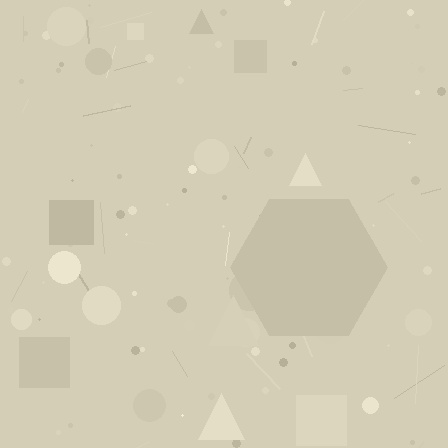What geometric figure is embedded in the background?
A hexagon is embedded in the background.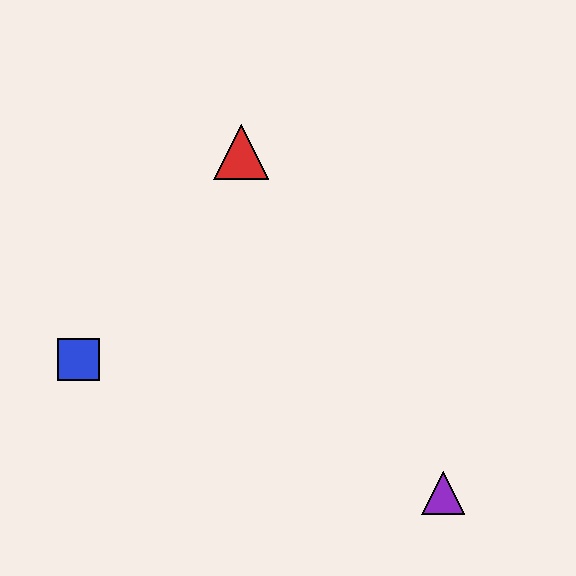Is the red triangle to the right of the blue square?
Yes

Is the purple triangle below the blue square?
Yes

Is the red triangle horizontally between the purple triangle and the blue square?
Yes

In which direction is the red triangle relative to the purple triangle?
The red triangle is above the purple triangle.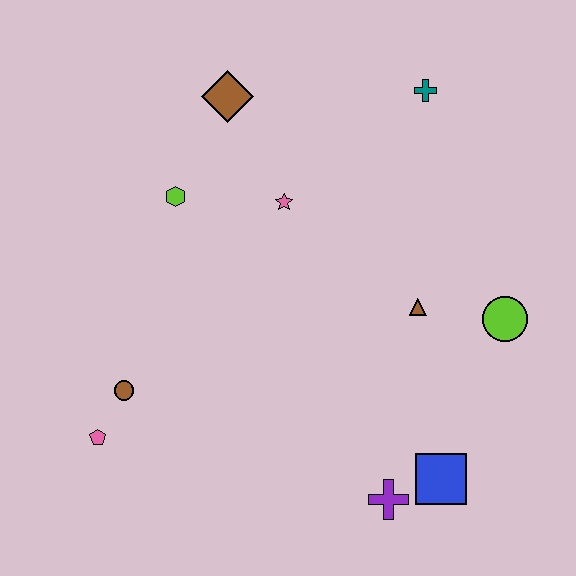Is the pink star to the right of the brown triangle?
No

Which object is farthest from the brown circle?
The teal cross is farthest from the brown circle.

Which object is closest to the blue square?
The purple cross is closest to the blue square.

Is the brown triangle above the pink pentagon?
Yes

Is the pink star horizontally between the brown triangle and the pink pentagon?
Yes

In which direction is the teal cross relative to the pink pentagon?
The teal cross is above the pink pentagon.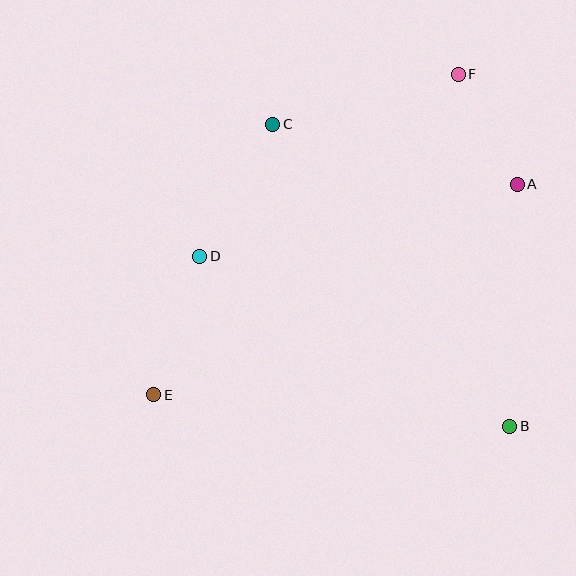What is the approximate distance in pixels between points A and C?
The distance between A and C is approximately 252 pixels.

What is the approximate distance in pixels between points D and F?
The distance between D and F is approximately 316 pixels.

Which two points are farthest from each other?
Points E and F are farthest from each other.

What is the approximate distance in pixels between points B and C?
The distance between B and C is approximately 384 pixels.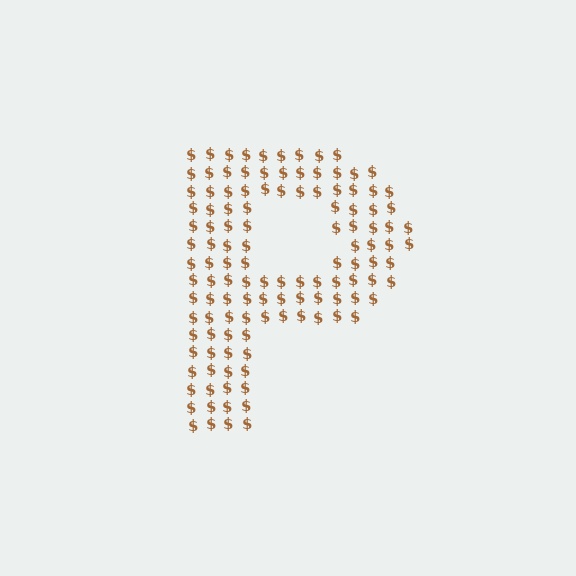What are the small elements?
The small elements are dollar signs.